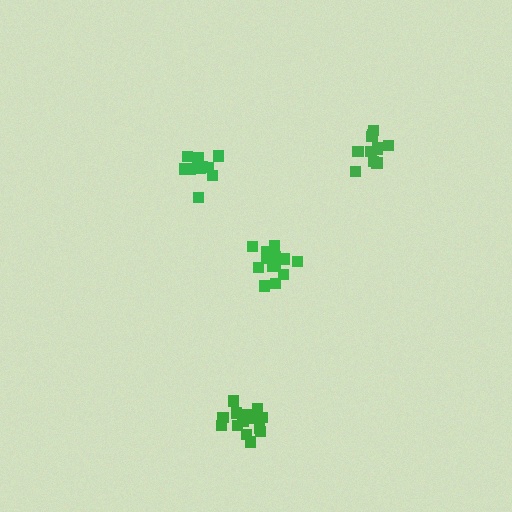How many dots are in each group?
Group 1: 12 dots, Group 2: 15 dots, Group 3: 15 dots, Group 4: 11 dots (53 total).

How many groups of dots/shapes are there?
There are 4 groups.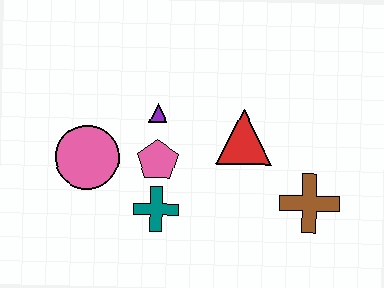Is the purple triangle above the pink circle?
Yes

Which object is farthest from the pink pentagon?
The brown cross is farthest from the pink pentagon.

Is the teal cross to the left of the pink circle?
No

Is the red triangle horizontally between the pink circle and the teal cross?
No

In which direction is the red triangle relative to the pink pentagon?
The red triangle is to the right of the pink pentagon.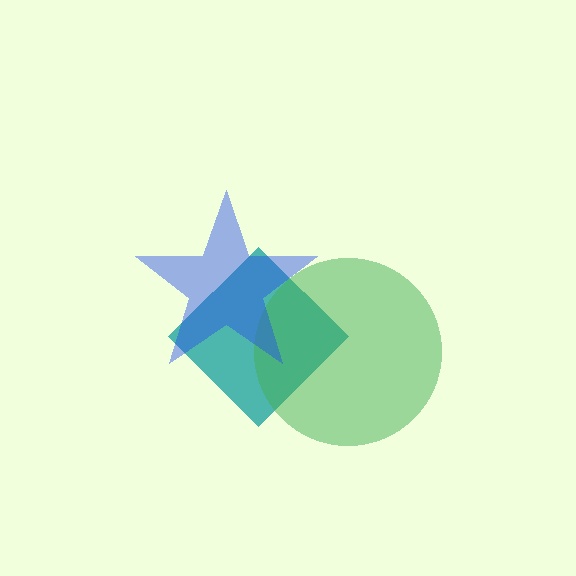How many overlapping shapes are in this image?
There are 3 overlapping shapes in the image.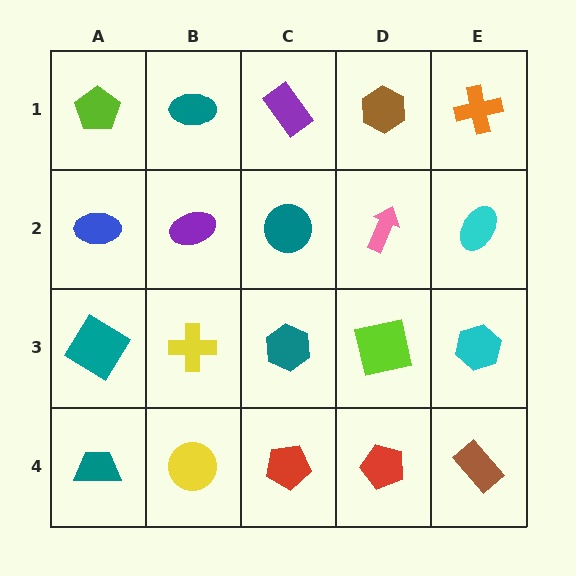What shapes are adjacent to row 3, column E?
A cyan ellipse (row 2, column E), a brown rectangle (row 4, column E), a lime square (row 3, column D).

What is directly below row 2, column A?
A teal diamond.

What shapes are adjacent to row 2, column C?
A purple rectangle (row 1, column C), a teal hexagon (row 3, column C), a purple ellipse (row 2, column B), a pink arrow (row 2, column D).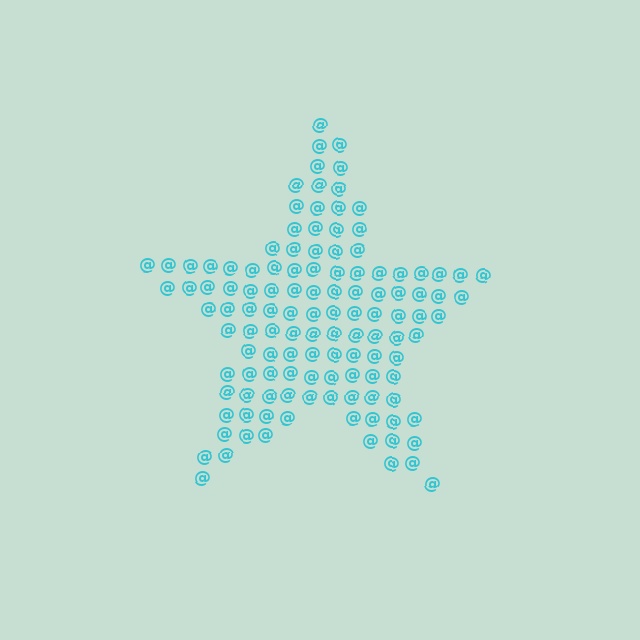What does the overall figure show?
The overall figure shows a star.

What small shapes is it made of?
It is made of small at signs.